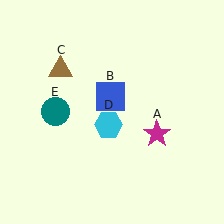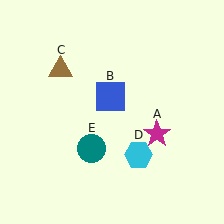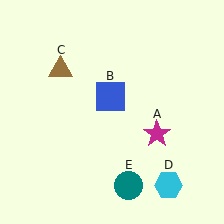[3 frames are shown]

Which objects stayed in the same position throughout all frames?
Magenta star (object A) and blue square (object B) and brown triangle (object C) remained stationary.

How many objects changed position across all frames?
2 objects changed position: cyan hexagon (object D), teal circle (object E).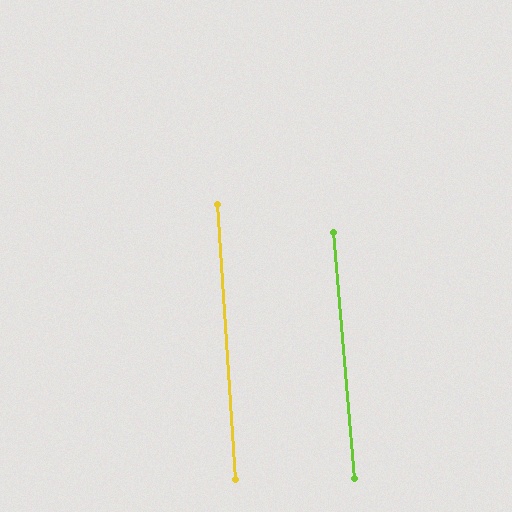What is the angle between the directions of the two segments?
Approximately 1 degree.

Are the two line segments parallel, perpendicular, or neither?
Parallel — their directions differ by only 1.3°.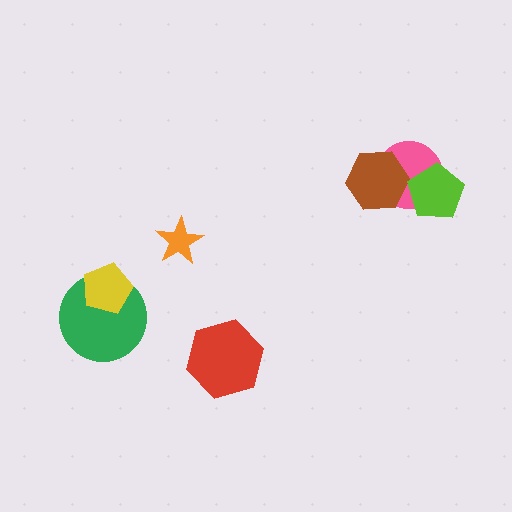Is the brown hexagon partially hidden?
No, no other shape covers it.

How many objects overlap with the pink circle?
2 objects overlap with the pink circle.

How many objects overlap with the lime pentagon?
1 object overlaps with the lime pentagon.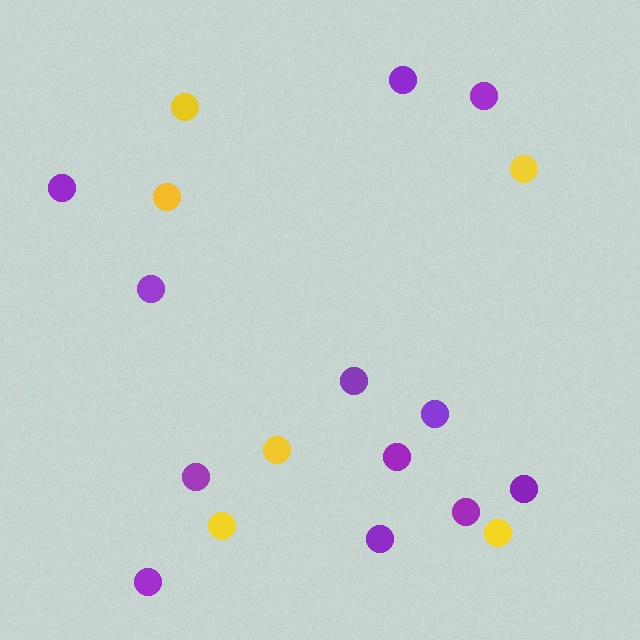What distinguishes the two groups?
There are 2 groups: one group of purple circles (12) and one group of yellow circles (6).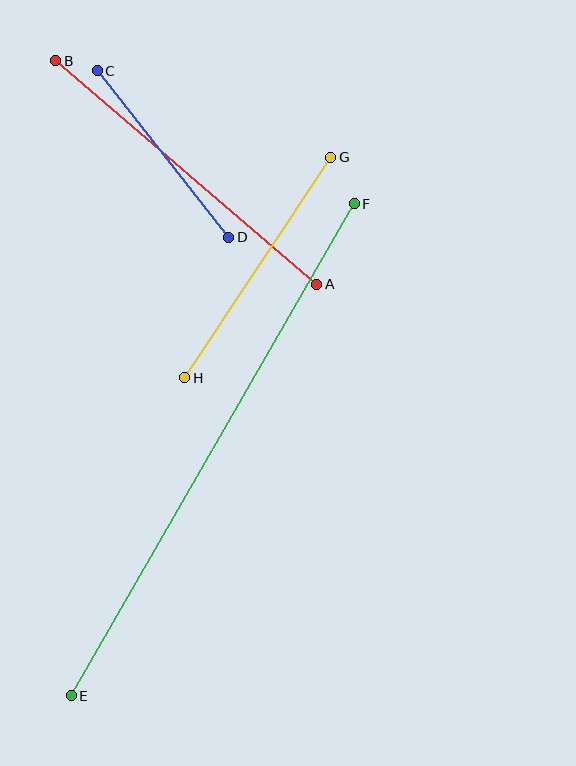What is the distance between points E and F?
The distance is approximately 568 pixels.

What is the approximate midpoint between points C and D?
The midpoint is at approximately (163, 154) pixels.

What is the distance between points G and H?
The distance is approximately 264 pixels.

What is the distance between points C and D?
The distance is approximately 213 pixels.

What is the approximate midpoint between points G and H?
The midpoint is at approximately (258, 268) pixels.